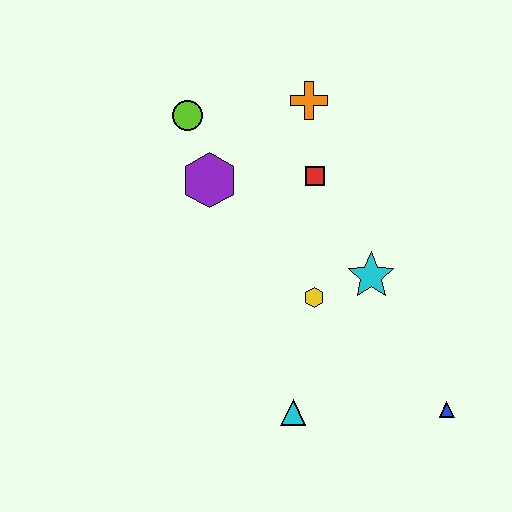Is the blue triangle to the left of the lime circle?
No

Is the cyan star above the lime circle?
No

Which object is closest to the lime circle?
The purple hexagon is closest to the lime circle.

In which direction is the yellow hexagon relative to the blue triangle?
The yellow hexagon is to the left of the blue triangle.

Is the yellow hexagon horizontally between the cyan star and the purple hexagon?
Yes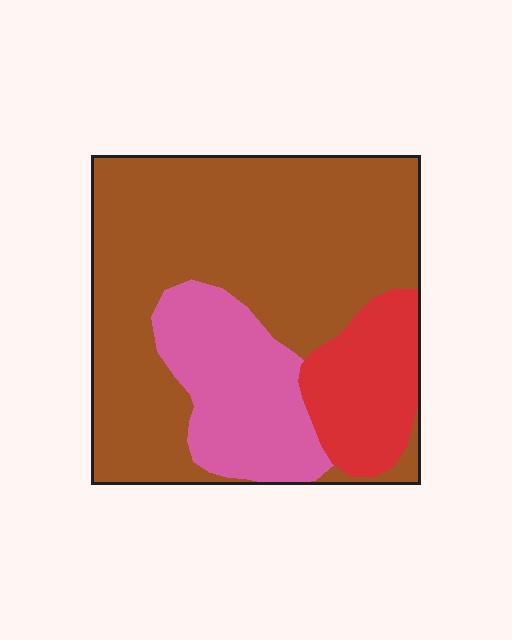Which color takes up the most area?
Brown, at roughly 65%.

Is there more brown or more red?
Brown.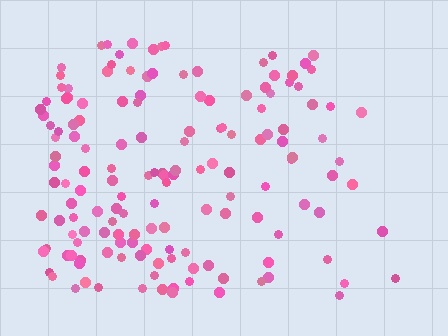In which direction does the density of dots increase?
From right to left, with the left side densest.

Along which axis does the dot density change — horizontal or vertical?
Horizontal.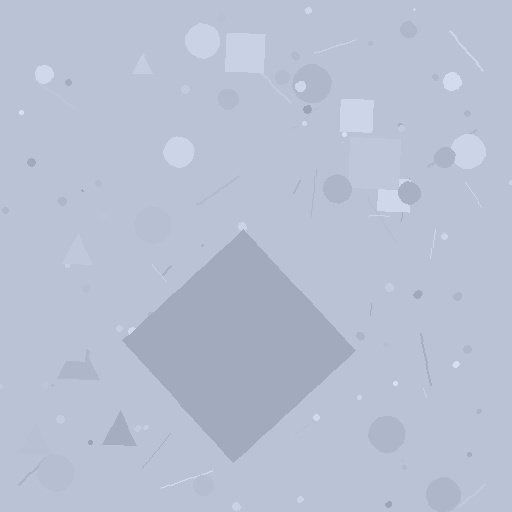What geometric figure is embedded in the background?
A diamond is embedded in the background.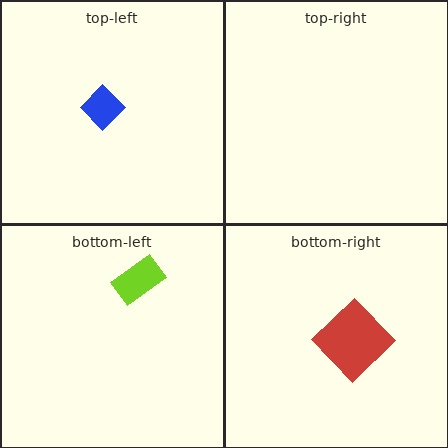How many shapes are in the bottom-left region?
1.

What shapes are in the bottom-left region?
The lime rectangle.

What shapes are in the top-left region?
The blue diamond.